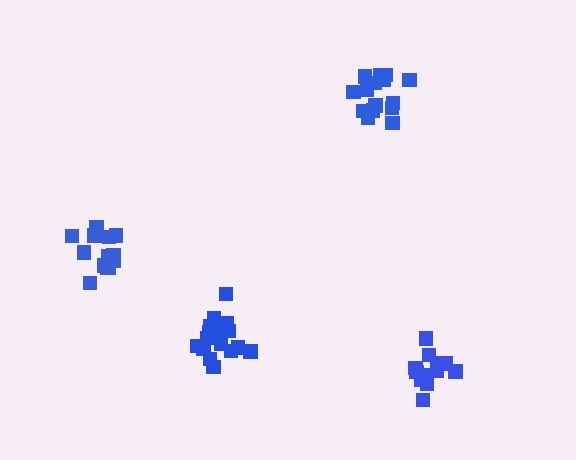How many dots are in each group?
Group 1: 17 dots, Group 2: 13 dots, Group 3: 13 dots, Group 4: 15 dots (58 total).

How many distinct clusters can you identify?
There are 4 distinct clusters.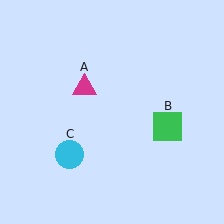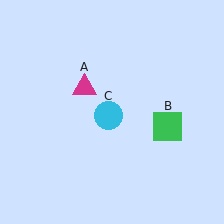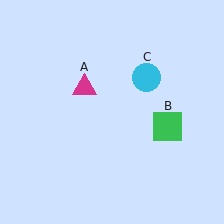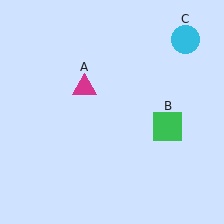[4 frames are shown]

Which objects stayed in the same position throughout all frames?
Magenta triangle (object A) and green square (object B) remained stationary.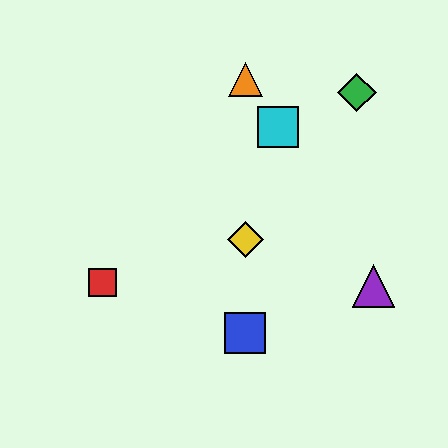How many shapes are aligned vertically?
3 shapes (the blue square, the yellow diamond, the orange triangle) are aligned vertically.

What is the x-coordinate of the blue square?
The blue square is at x≈245.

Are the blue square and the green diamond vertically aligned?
No, the blue square is at x≈245 and the green diamond is at x≈357.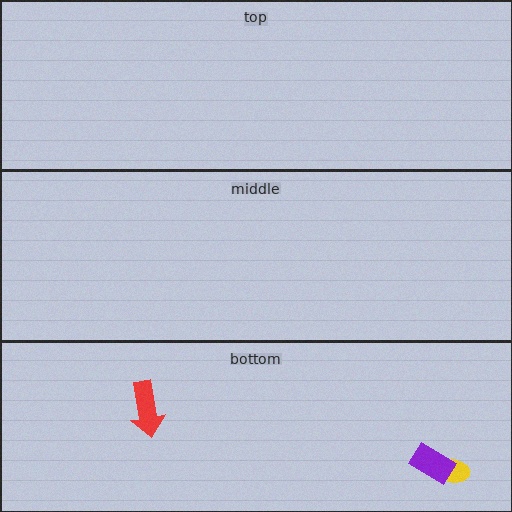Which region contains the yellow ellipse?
The bottom region.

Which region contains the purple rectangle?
The bottom region.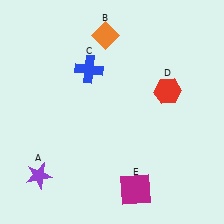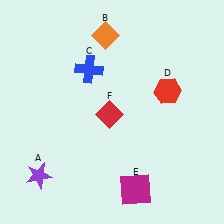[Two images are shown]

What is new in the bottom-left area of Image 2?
A red diamond (F) was added in the bottom-left area of Image 2.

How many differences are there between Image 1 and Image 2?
There is 1 difference between the two images.